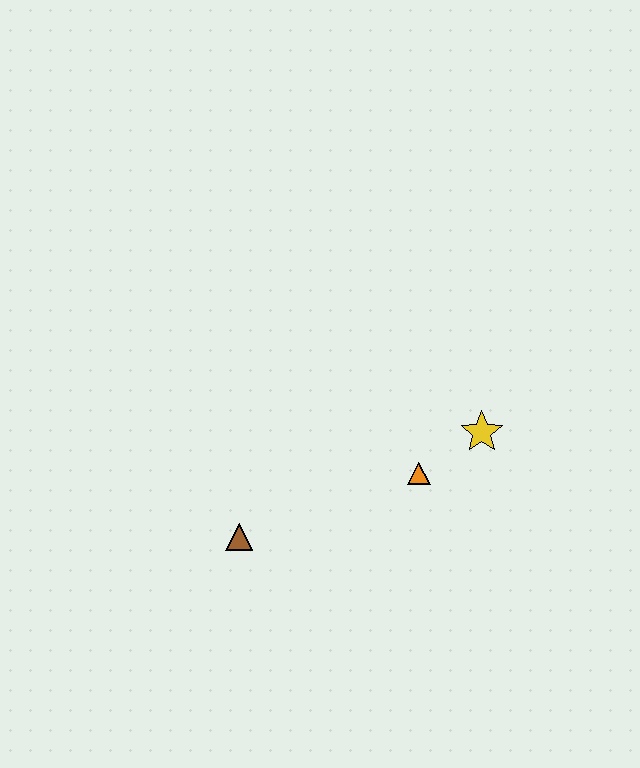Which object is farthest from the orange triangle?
The brown triangle is farthest from the orange triangle.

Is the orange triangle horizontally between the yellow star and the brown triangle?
Yes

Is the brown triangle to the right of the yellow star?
No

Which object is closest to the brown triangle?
The orange triangle is closest to the brown triangle.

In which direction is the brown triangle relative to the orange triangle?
The brown triangle is to the left of the orange triangle.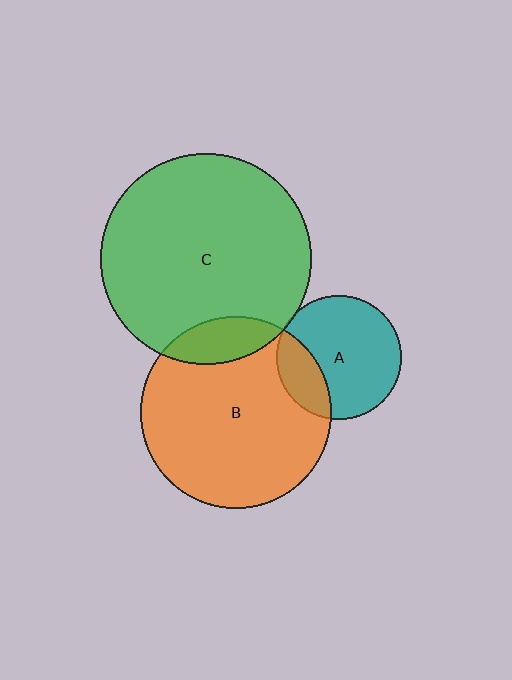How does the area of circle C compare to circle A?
Approximately 2.9 times.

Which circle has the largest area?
Circle C (green).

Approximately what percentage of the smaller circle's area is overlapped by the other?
Approximately 5%.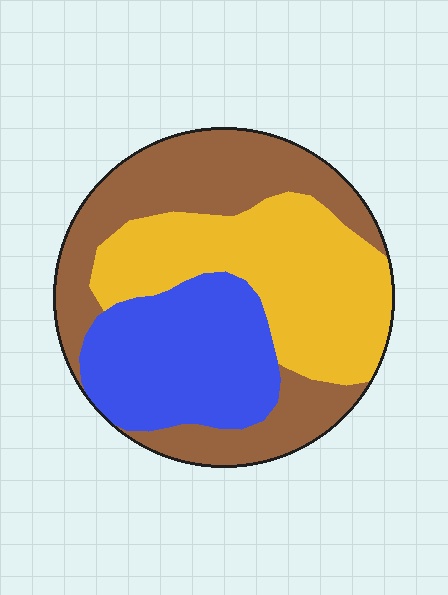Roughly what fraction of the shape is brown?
Brown takes up between a third and a half of the shape.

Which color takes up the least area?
Blue, at roughly 30%.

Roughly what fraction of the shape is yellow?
Yellow takes up between a third and a half of the shape.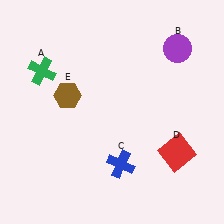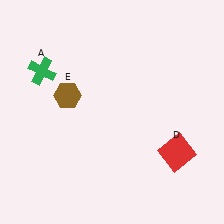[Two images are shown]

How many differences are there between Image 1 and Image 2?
There are 2 differences between the two images.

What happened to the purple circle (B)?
The purple circle (B) was removed in Image 2. It was in the top-right area of Image 1.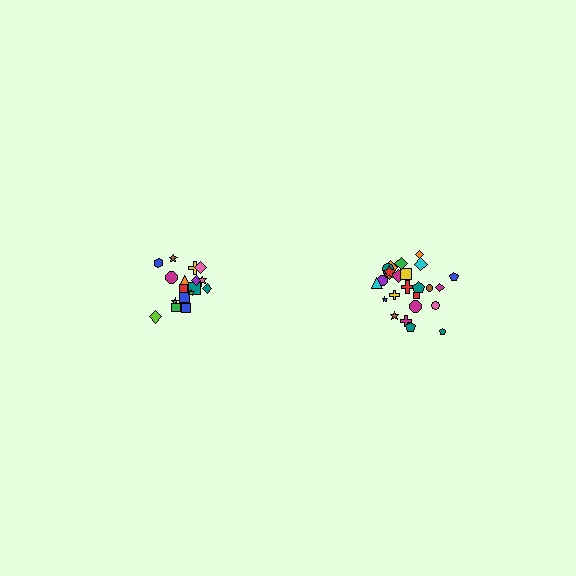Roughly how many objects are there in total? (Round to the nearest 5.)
Roughly 45 objects in total.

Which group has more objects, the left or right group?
The right group.